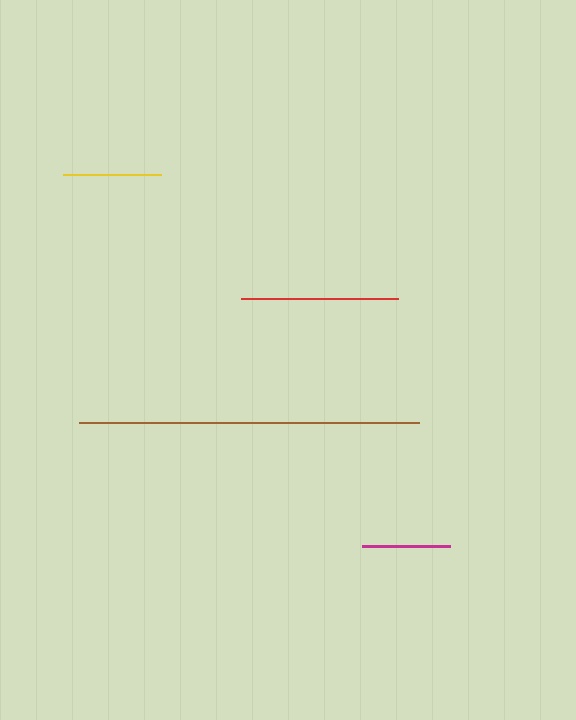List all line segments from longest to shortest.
From longest to shortest: brown, red, yellow, magenta.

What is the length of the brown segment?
The brown segment is approximately 340 pixels long.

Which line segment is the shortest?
The magenta line is the shortest at approximately 88 pixels.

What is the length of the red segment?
The red segment is approximately 158 pixels long.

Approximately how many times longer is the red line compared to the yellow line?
The red line is approximately 1.6 times the length of the yellow line.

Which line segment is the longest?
The brown line is the longest at approximately 340 pixels.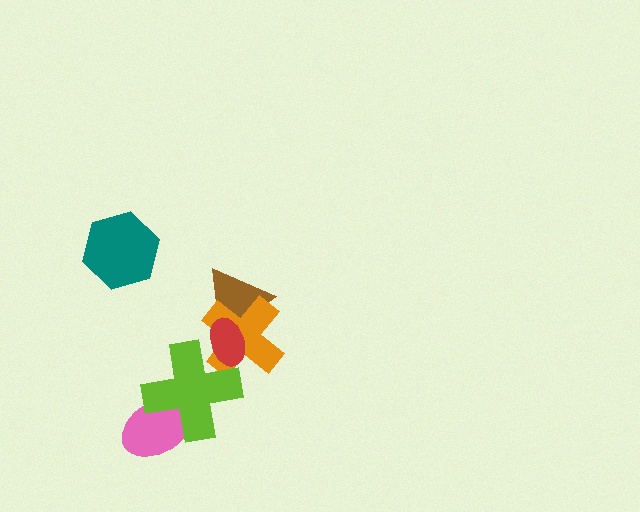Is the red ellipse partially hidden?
Yes, it is partially covered by another shape.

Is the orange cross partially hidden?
Yes, it is partially covered by another shape.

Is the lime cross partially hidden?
No, no other shape covers it.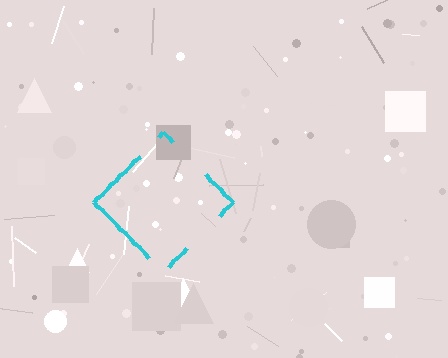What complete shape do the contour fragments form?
The contour fragments form a diamond.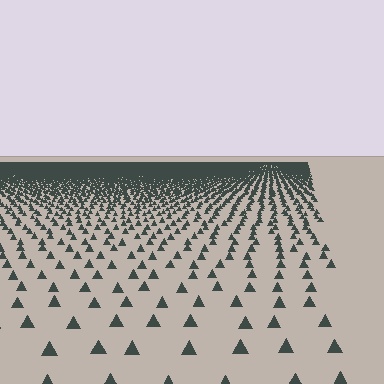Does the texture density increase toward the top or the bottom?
Density increases toward the top.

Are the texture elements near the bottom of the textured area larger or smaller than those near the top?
Larger. Near the bottom, elements are closer to the viewer and appear at a bigger on-screen size.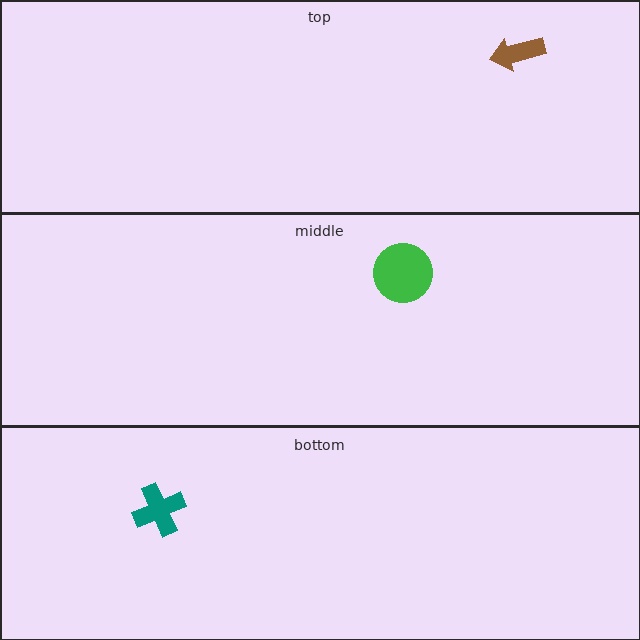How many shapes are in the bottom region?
1.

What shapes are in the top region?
The brown arrow.